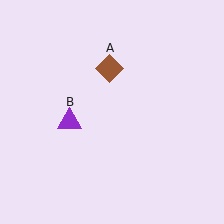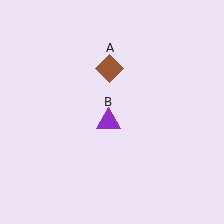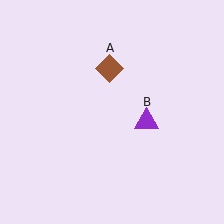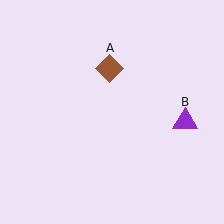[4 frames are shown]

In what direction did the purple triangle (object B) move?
The purple triangle (object B) moved right.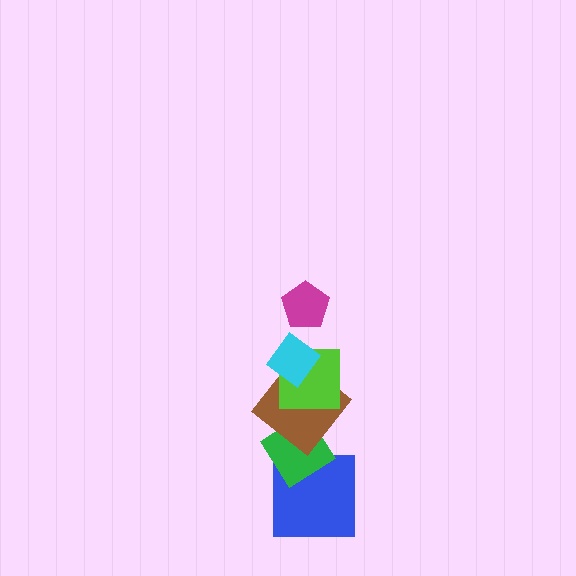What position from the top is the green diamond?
The green diamond is 5th from the top.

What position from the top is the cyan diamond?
The cyan diamond is 2nd from the top.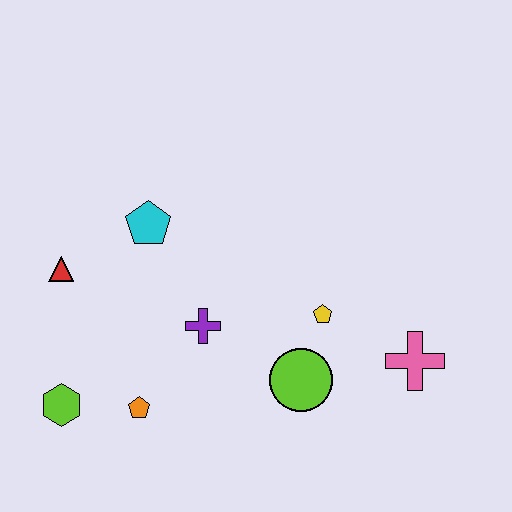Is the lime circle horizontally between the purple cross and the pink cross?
Yes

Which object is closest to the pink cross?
The yellow pentagon is closest to the pink cross.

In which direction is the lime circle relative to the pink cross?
The lime circle is to the left of the pink cross.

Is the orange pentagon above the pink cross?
No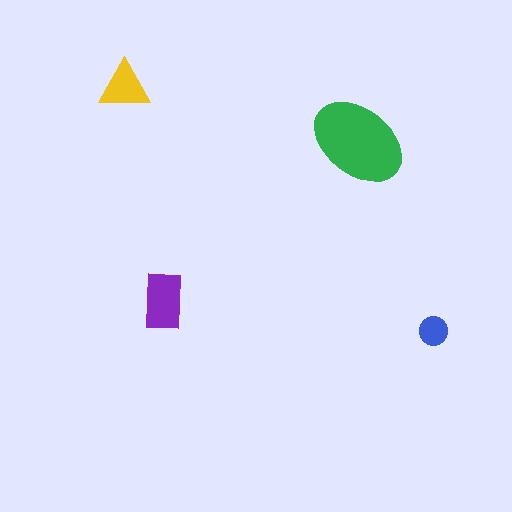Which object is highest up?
The yellow triangle is topmost.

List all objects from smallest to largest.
The blue circle, the yellow triangle, the purple rectangle, the green ellipse.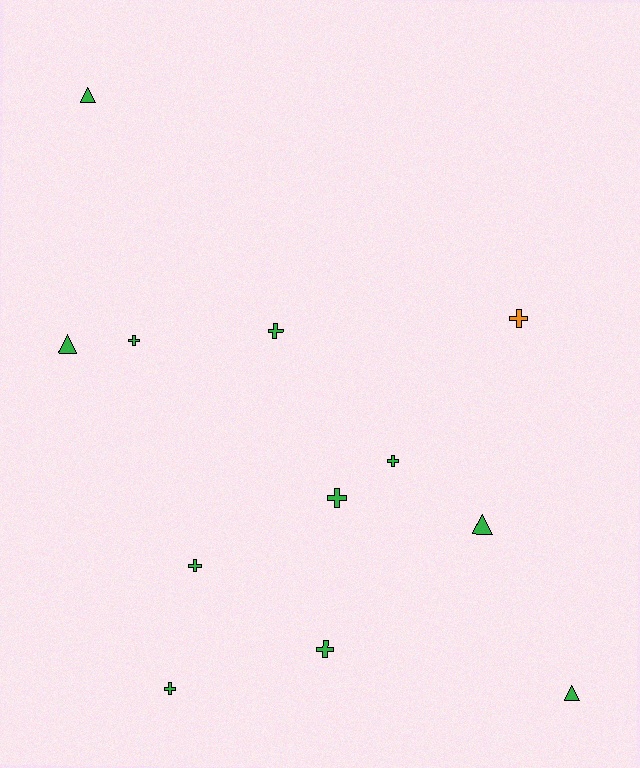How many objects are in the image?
There are 12 objects.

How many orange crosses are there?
There is 1 orange cross.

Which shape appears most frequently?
Cross, with 8 objects.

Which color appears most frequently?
Green, with 11 objects.